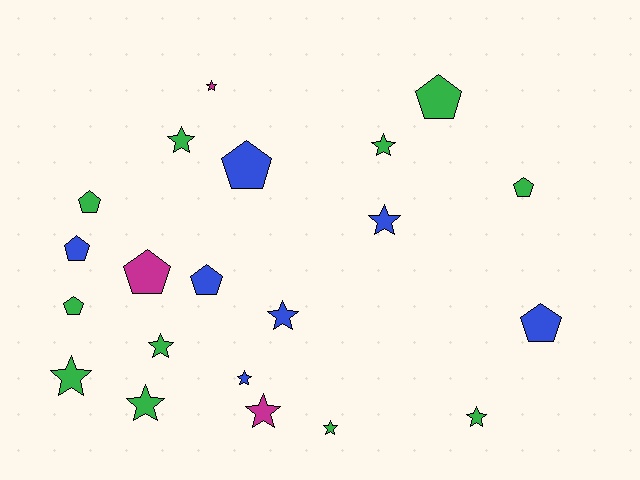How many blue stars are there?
There are 3 blue stars.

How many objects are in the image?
There are 21 objects.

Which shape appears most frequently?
Star, with 12 objects.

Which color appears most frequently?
Green, with 11 objects.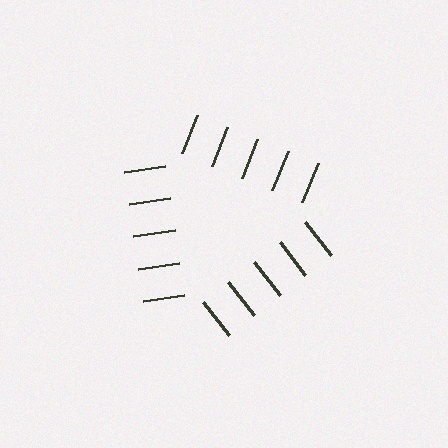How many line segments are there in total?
15 — 5 along each of the 3 edges.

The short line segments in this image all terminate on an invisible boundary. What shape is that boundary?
An illusory triangle — the line segments terminate on its edges but no continuous stroke is drawn.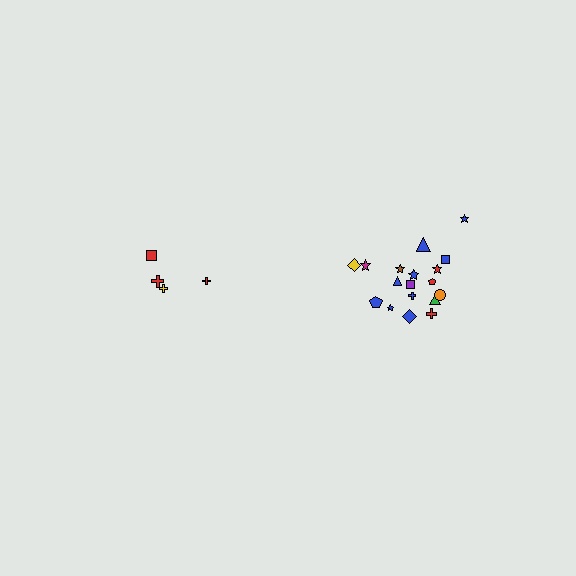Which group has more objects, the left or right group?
The right group.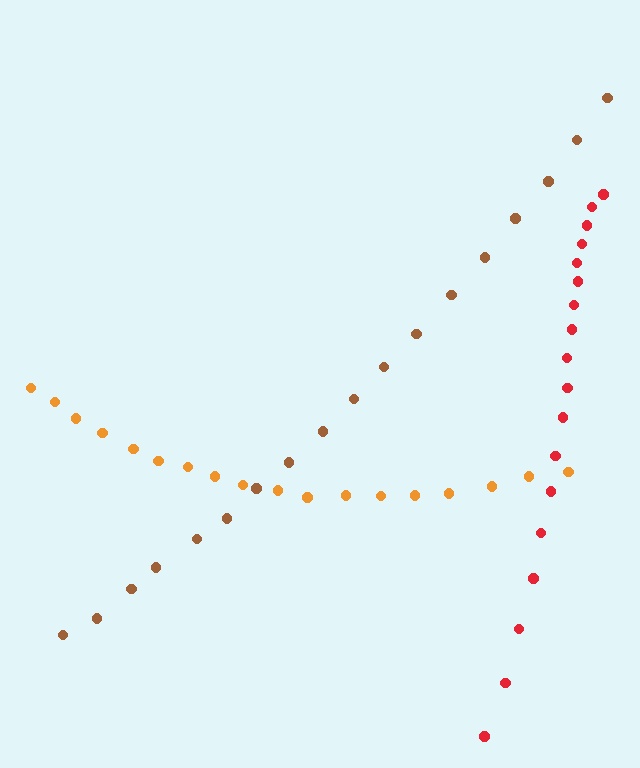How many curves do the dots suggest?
There are 3 distinct paths.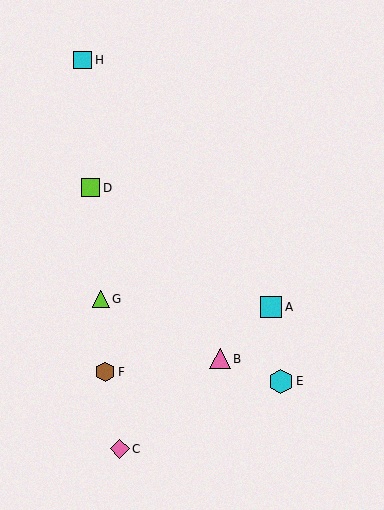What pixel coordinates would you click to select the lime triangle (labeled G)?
Click at (101, 299) to select the lime triangle G.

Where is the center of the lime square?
The center of the lime square is at (91, 188).